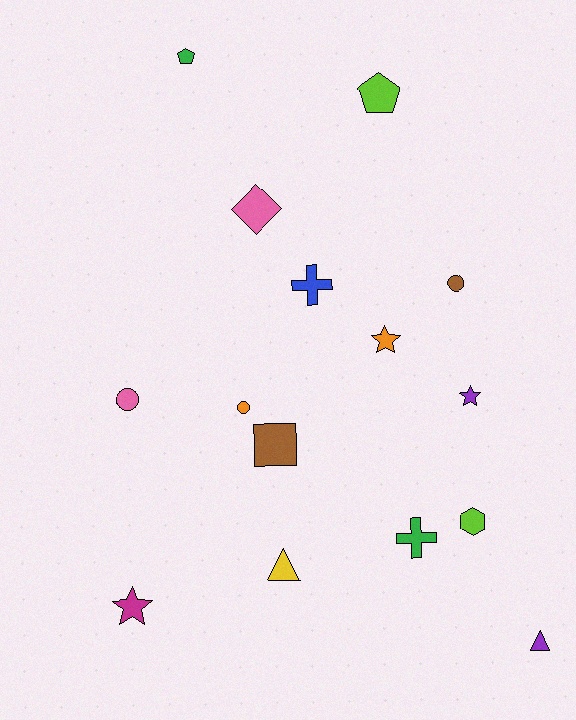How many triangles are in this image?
There are 2 triangles.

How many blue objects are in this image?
There is 1 blue object.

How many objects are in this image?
There are 15 objects.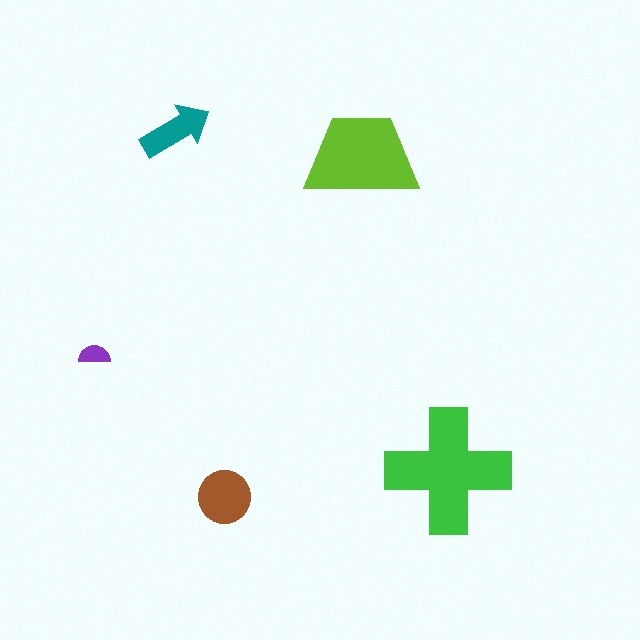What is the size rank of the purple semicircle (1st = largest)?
5th.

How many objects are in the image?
There are 5 objects in the image.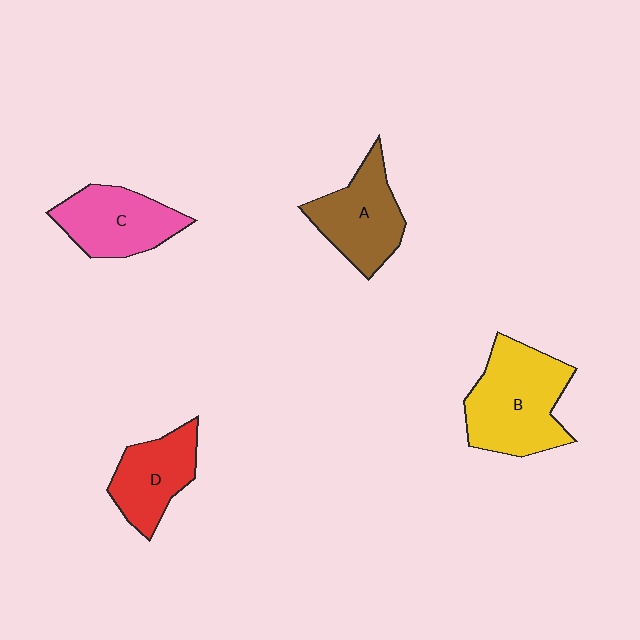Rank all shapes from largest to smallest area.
From largest to smallest: B (yellow), A (brown), C (pink), D (red).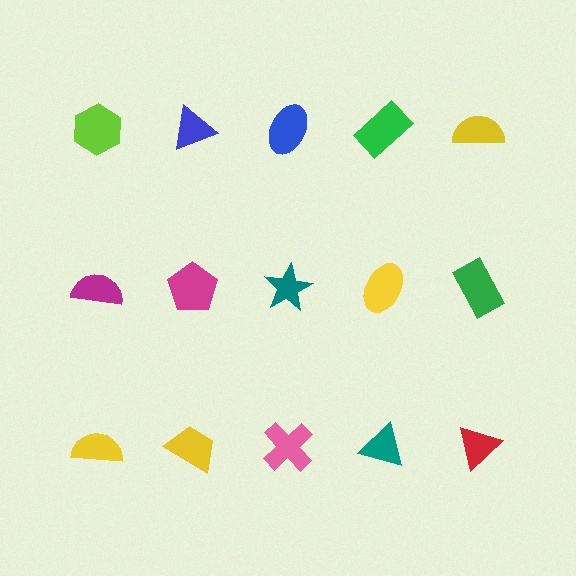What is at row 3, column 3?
A pink cross.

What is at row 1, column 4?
A green rectangle.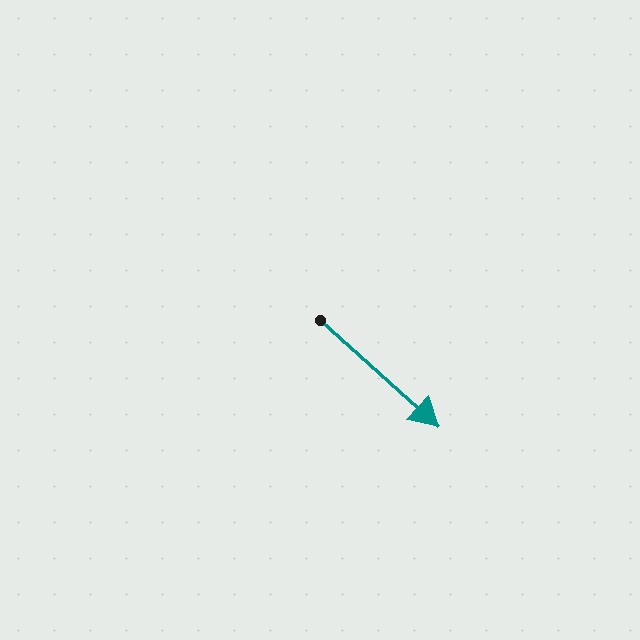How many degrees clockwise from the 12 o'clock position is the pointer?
Approximately 132 degrees.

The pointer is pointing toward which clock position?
Roughly 4 o'clock.